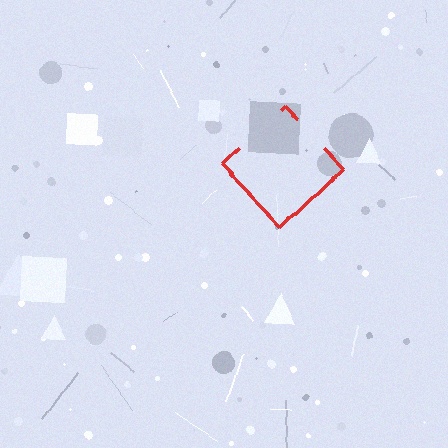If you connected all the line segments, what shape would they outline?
They would outline a diamond.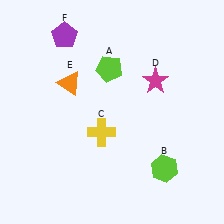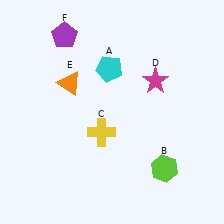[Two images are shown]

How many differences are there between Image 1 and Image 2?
There is 1 difference between the two images.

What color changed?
The pentagon (A) changed from lime in Image 1 to cyan in Image 2.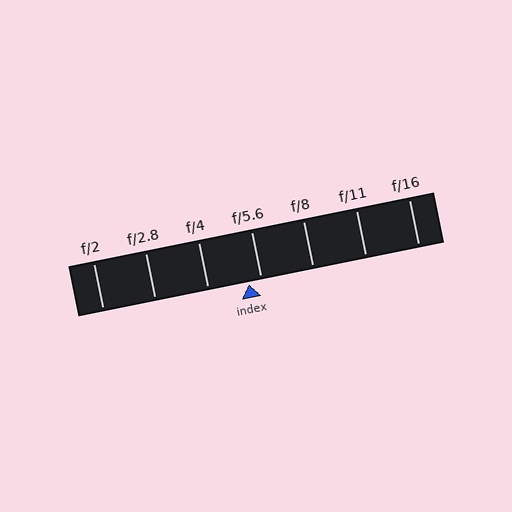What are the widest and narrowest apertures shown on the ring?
The widest aperture shown is f/2 and the narrowest is f/16.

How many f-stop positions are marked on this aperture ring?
There are 7 f-stop positions marked.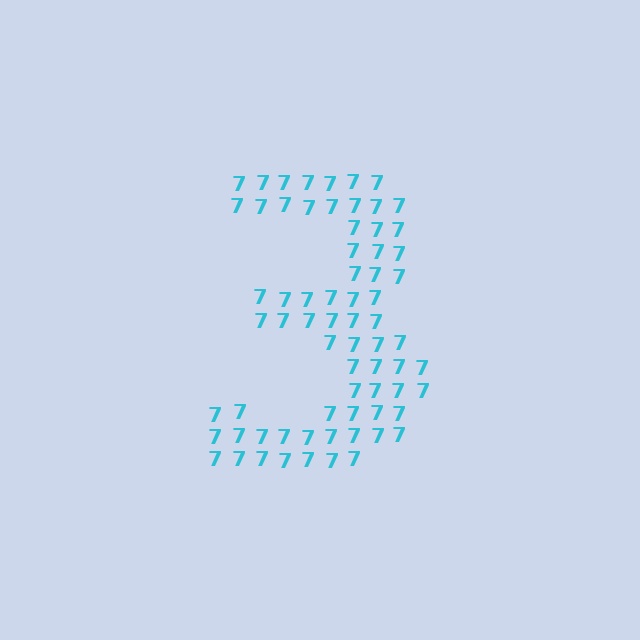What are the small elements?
The small elements are digit 7's.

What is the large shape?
The large shape is the digit 3.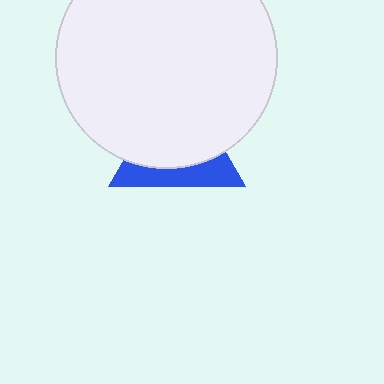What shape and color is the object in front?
The object in front is a white circle.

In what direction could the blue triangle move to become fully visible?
The blue triangle could move down. That would shift it out from behind the white circle entirely.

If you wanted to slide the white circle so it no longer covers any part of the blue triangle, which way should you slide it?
Slide it up — that is the most direct way to separate the two shapes.